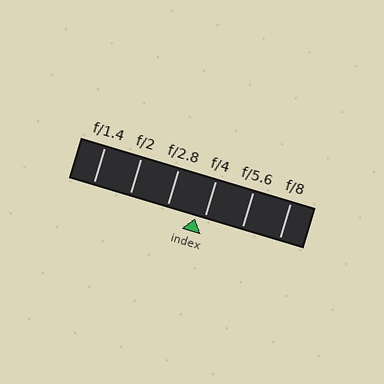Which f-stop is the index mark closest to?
The index mark is closest to f/4.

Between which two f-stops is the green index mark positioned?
The index mark is between f/2.8 and f/4.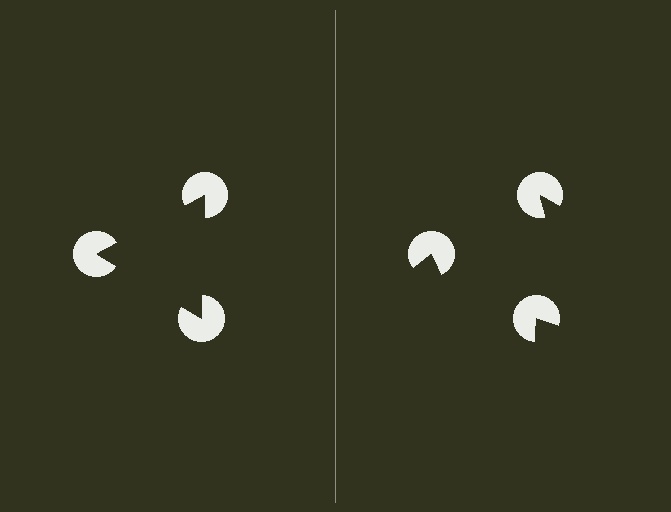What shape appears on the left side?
An illusory triangle.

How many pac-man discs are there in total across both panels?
6 — 3 on each side.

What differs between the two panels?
The pac-man discs are positioned identically on both sides; only the wedge orientations differ. On the left they align to a triangle; on the right they are misaligned.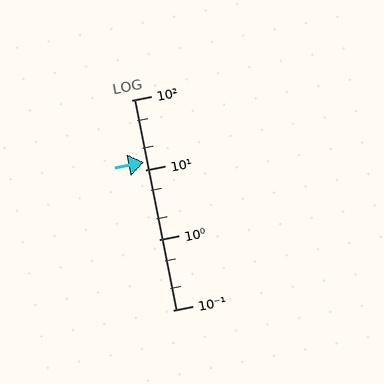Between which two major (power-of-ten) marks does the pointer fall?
The pointer is between 10 and 100.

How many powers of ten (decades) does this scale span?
The scale spans 3 decades, from 0.1 to 100.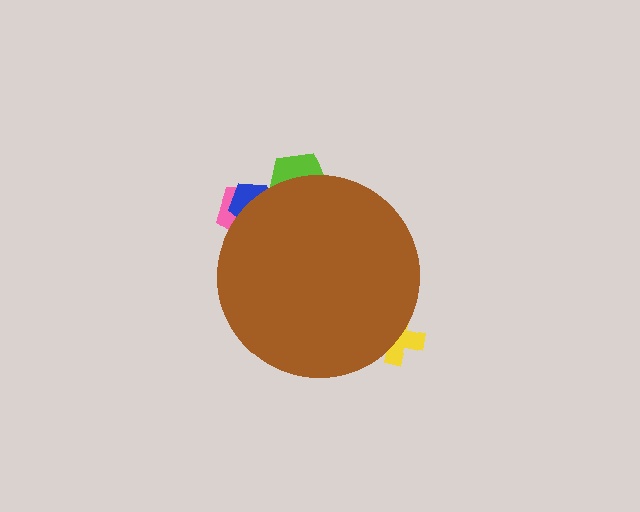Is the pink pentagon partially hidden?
Yes, the pink pentagon is partially hidden behind the brown circle.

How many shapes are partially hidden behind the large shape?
4 shapes are partially hidden.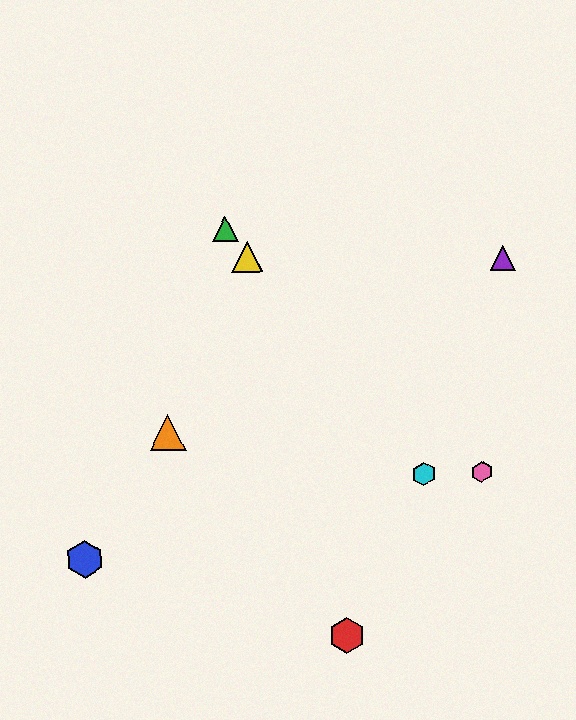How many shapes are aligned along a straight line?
3 shapes (the green triangle, the yellow triangle, the cyan hexagon) are aligned along a straight line.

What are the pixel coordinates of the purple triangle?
The purple triangle is at (503, 258).